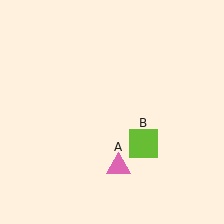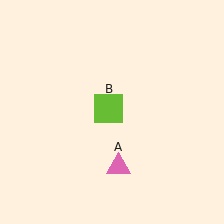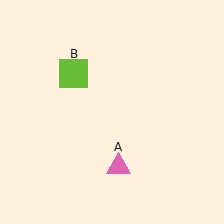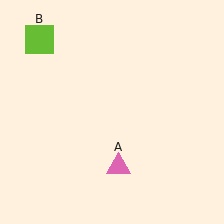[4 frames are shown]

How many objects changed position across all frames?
1 object changed position: lime square (object B).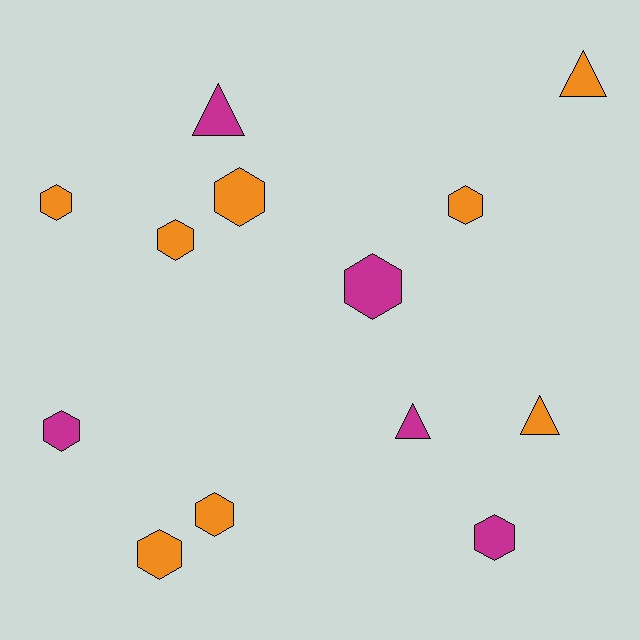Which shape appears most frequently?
Hexagon, with 9 objects.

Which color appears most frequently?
Orange, with 8 objects.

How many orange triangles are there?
There are 2 orange triangles.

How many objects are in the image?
There are 13 objects.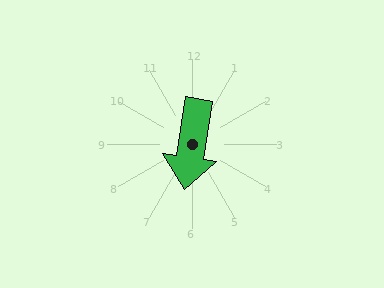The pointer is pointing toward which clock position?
Roughly 6 o'clock.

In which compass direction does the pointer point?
South.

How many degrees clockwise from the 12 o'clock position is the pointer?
Approximately 189 degrees.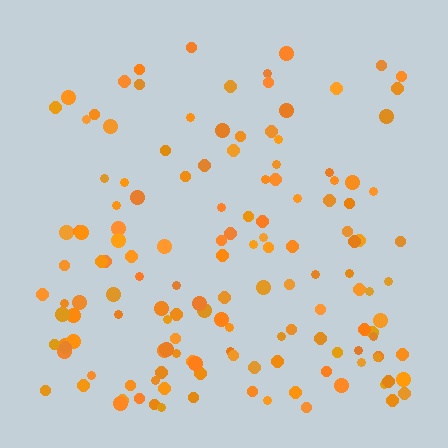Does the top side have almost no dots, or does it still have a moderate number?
Still a moderate number, just noticeably fewer than the bottom.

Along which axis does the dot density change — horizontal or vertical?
Vertical.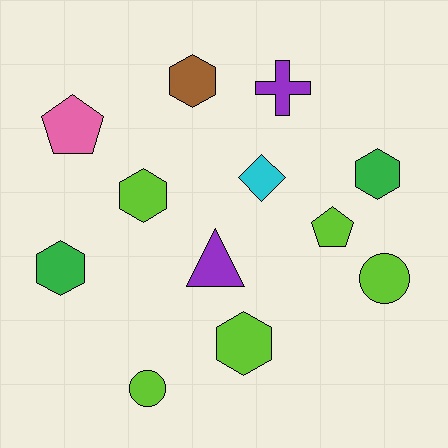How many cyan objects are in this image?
There is 1 cyan object.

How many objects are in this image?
There are 12 objects.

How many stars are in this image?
There are no stars.